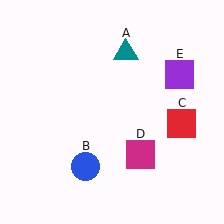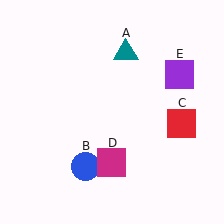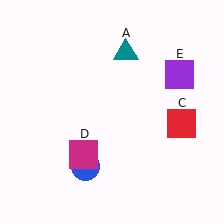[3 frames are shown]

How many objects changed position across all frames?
1 object changed position: magenta square (object D).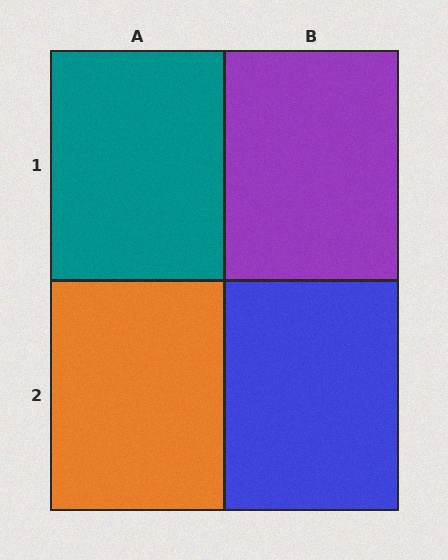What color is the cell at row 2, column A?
Orange.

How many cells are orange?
1 cell is orange.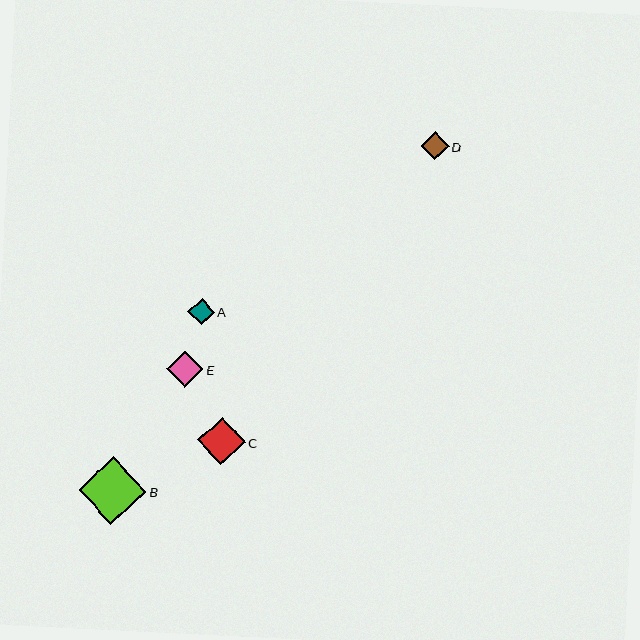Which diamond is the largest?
Diamond B is the largest with a size of approximately 68 pixels.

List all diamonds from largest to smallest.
From largest to smallest: B, C, E, D, A.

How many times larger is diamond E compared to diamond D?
Diamond E is approximately 1.3 times the size of diamond D.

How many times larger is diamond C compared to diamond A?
Diamond C is approximately 1.8 times the size of diamond A.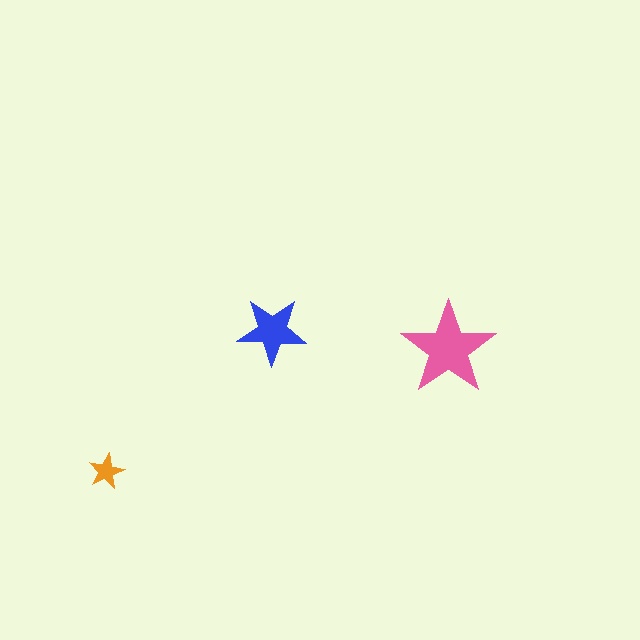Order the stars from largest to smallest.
the pink one, the blue one, the orange one.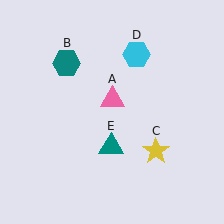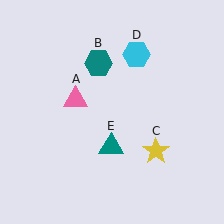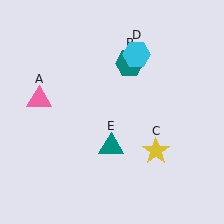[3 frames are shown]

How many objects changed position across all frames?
2 objects changed position: pink triangle (object A), teal hexagon (object B).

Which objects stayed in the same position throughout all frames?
Yellow star (object C) and cyan hexagon (object D) and teal triangle (object E) remained stationary.